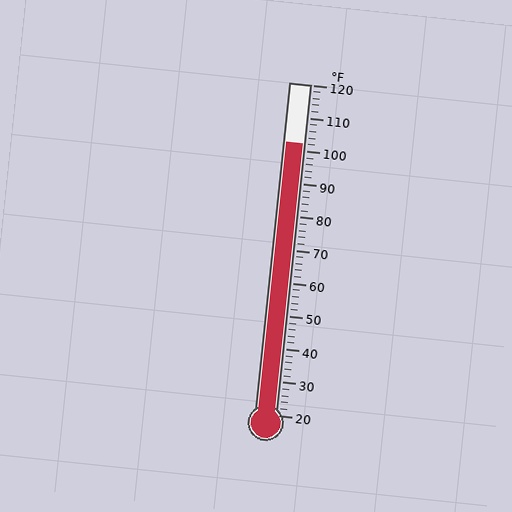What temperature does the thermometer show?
The thermometer shows approximately 102°F.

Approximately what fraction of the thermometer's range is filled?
The thermometer is filled to approximately 80% of its range.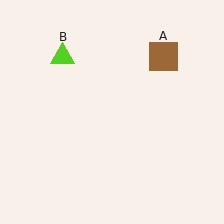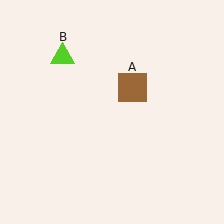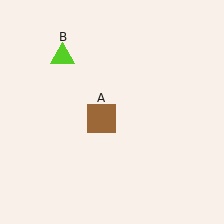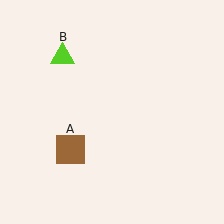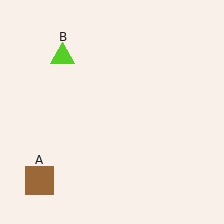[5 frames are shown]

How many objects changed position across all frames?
1 object changed position: brown square (object A).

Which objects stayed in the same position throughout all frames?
Lime triangle (object B) remained stationary.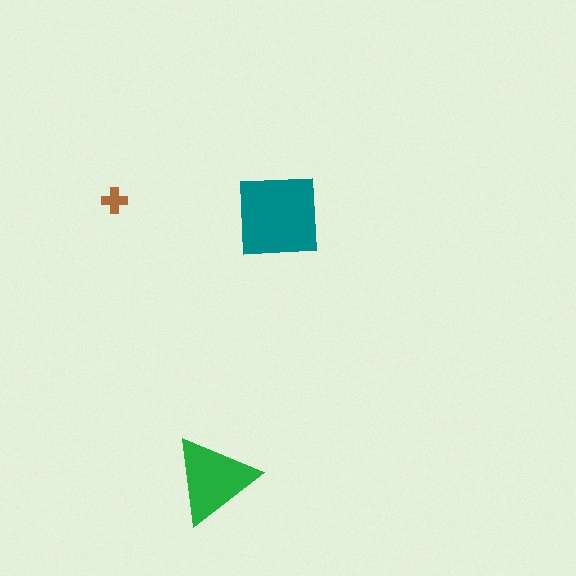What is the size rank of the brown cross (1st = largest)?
3rd.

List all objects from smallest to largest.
The brown cross, the green triangle, the teal square.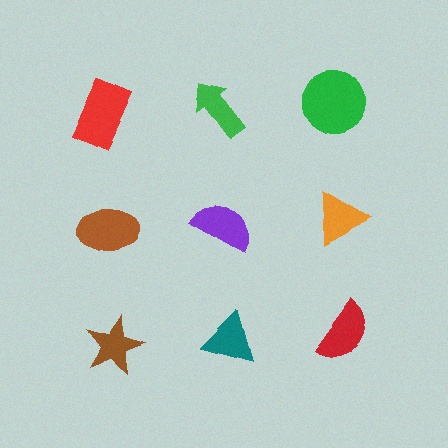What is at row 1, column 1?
A red rectangle.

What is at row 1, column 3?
A green circle.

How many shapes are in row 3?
3 shapes.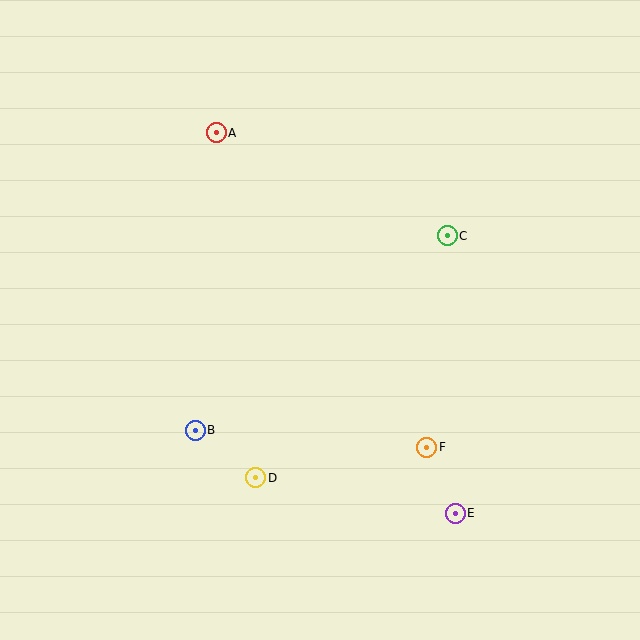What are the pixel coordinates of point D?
Point D is at (256, 478).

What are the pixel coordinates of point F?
Point F is at (427, 447).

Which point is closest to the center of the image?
Point C at (447, 236) is closest to the center.